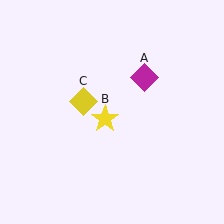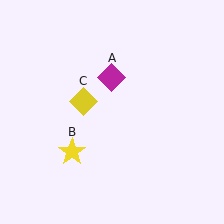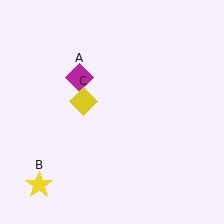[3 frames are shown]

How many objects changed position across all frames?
2 objects changed position: magenta diamond (object A), yellow star (object B).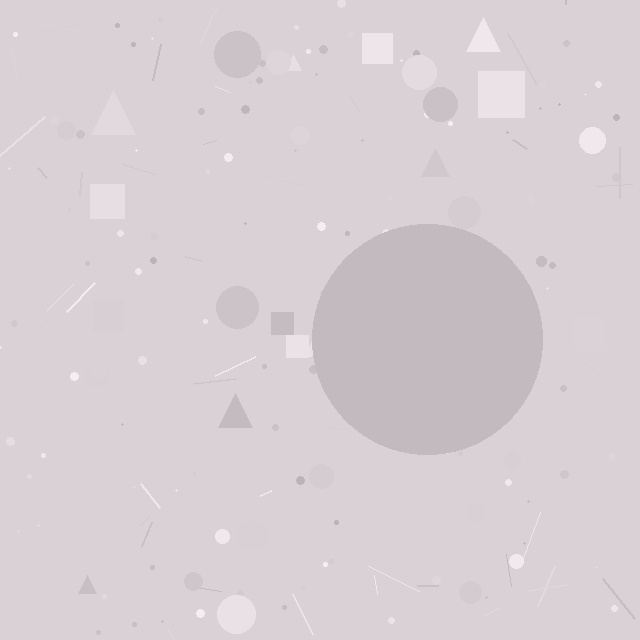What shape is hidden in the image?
A circle is hidden in the image.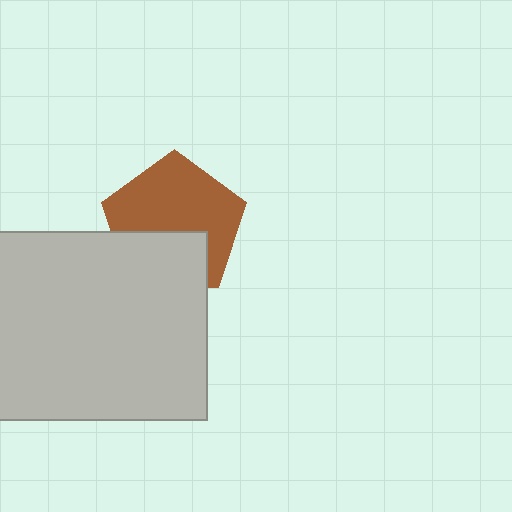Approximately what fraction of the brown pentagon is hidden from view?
Roughly 35% of the brown pentagon is hidden behind the light gray rectangle.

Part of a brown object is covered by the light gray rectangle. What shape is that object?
It is a pentagon.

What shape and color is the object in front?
The object in front is a light gray rectangle.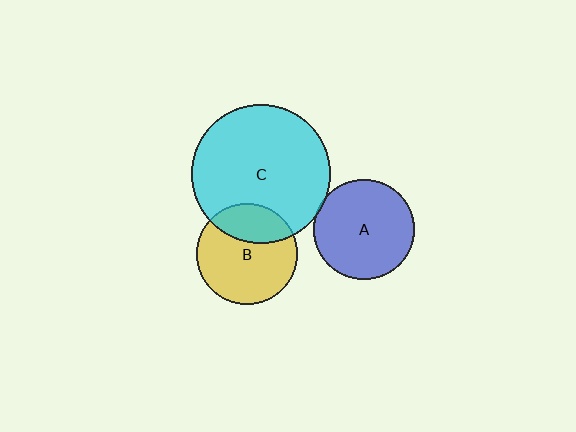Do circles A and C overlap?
Yes.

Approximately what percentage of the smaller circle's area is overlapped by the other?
Approximately 5%.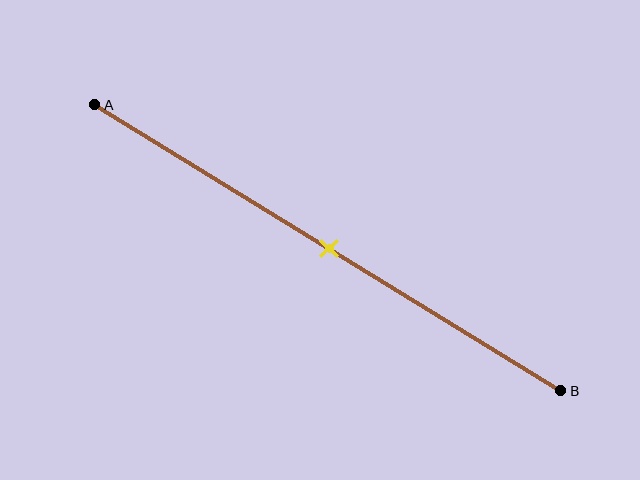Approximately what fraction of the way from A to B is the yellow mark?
The yellow mark is approximately 50% of the way from A to B.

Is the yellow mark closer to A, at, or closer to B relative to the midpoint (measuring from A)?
The yellow mark is approximately at the midpoint of segment AB.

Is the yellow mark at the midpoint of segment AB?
Yes, the mark is approximately at the midpoint.